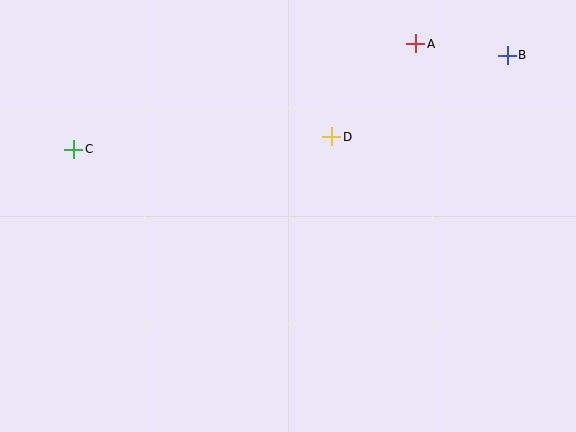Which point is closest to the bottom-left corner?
Point C is closest to the bottom-left corner.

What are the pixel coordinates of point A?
Point A is at (416, 44).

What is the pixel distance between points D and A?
The distance between D and A is 125 pixels.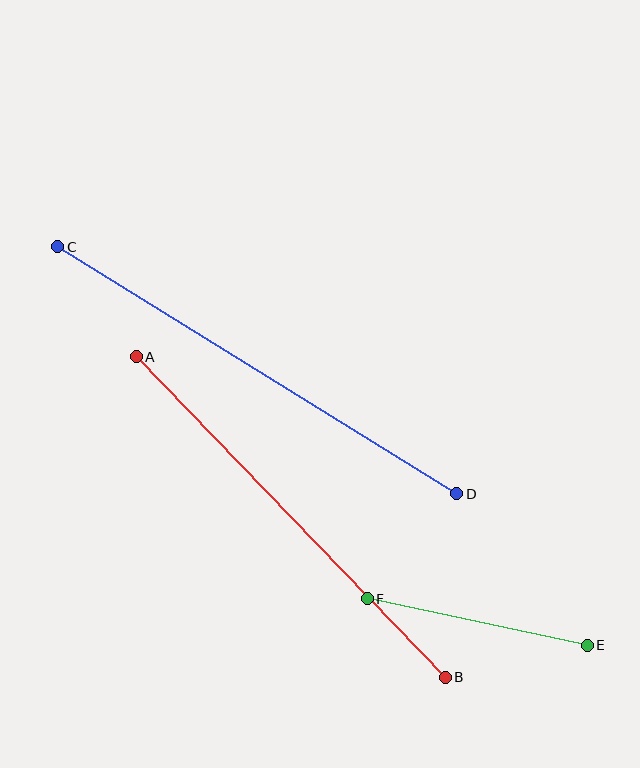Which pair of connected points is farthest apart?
Points C and D are farthest apart.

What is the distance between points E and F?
The distance is approximately 225 pixels.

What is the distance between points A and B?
The distance is approximately 445 pixels.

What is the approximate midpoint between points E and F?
The midpoint is at approximately (477, 622) pixels.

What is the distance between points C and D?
The distance is approximately 469 pixels.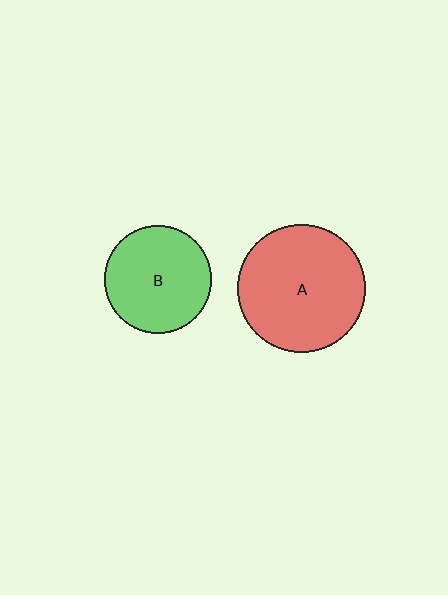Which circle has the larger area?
Circle A (red).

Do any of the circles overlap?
No, none of the circles overlap.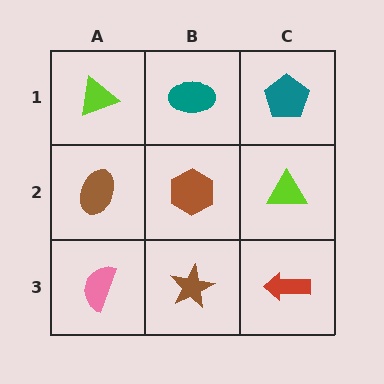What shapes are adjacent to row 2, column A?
A lime triangle (row 1, column A), a pink semicircle (row 3, column A), a brown hexagon (row 2, column B).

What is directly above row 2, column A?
A lime triangle.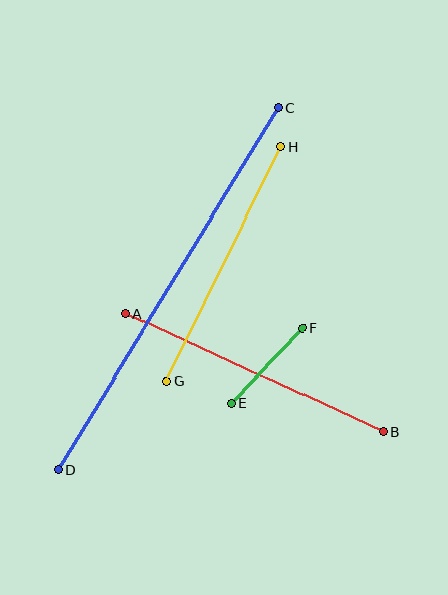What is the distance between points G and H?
The distance is approximately 261 pixels.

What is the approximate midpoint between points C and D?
The midpoint is at approximately (168, 288) pixels.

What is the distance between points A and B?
The distance is approximately 284 pixels.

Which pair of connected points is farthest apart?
Points C and D are farthest apart.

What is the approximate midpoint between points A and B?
The midpoint is at approximately (254, 373) pixels.